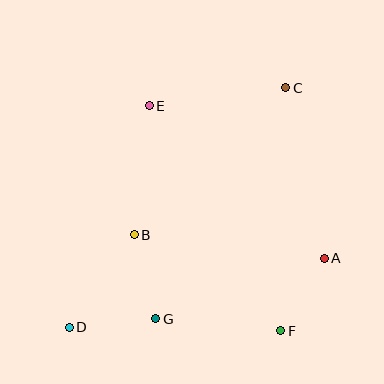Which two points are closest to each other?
Points A and F are closest to each other.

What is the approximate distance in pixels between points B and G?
The distance between B and G is approximately 86 pixels.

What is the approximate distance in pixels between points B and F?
The distance between B and F is approximately 175 pixels.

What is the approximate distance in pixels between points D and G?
The distance between D and G is approximately 87 pixels.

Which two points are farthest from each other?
Points C and D are farthest from each other.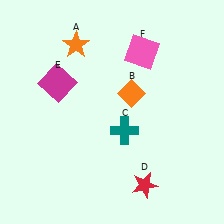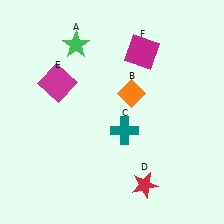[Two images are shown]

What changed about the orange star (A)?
In Image 1, A is orange. In Image 2, it changed to green.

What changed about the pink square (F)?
In Image 1, F is pink. In Image 2, it changed to magenta.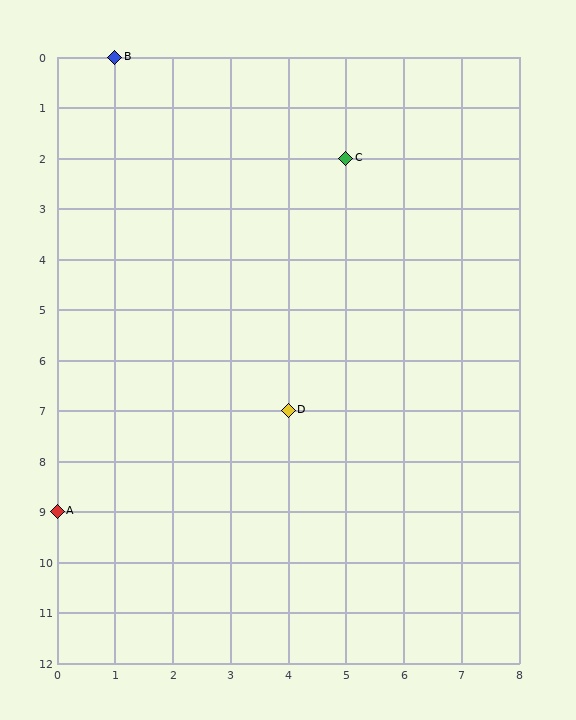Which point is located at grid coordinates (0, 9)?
Point A is at (0, 9).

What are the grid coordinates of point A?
Point A is at grid coordinates (0, 9).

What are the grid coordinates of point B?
Point B is at grid coordinates (1, 0).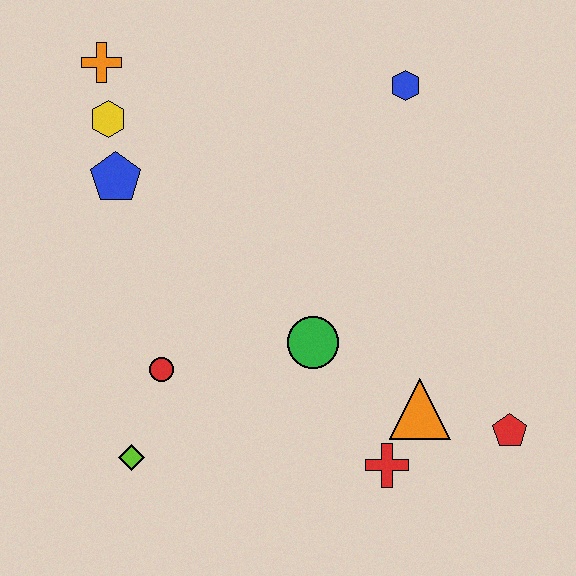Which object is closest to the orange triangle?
The red cross is closest to the orange triangle.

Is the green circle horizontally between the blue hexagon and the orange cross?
Yes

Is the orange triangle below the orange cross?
Yes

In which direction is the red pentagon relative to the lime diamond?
The red pentagon is to the right of the lime diamond.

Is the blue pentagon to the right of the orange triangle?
No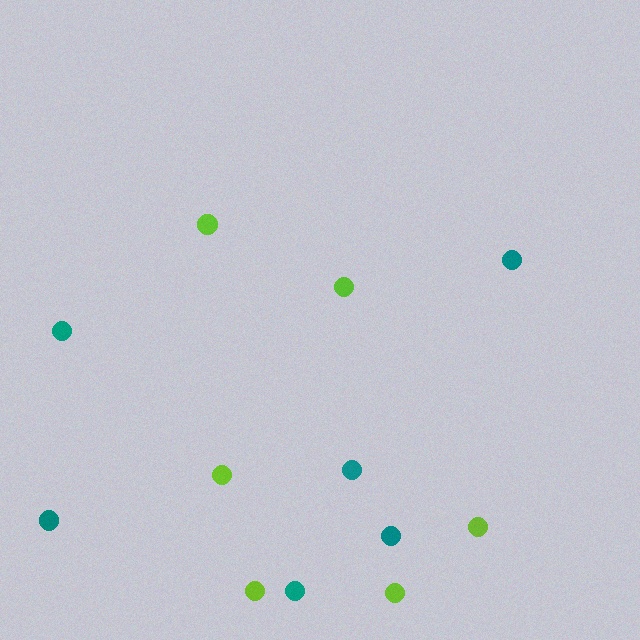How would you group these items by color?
There are 2 groups: one group of teal circles (6) and one group of lime circles (6).